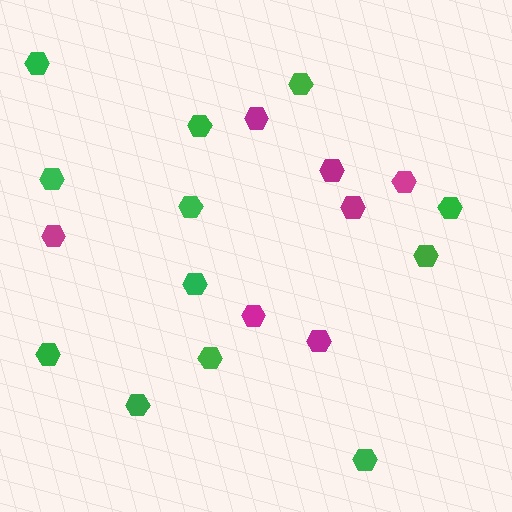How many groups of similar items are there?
There are 2 groups: one group of magenta hexagons (7) and one group of green hexagons (12).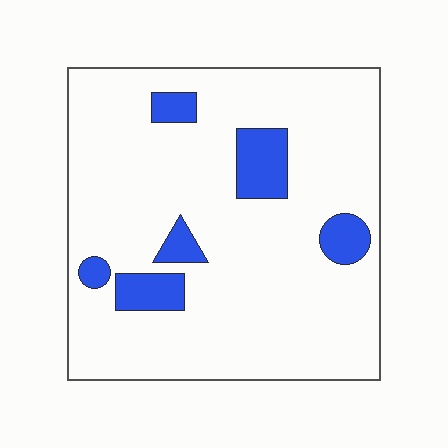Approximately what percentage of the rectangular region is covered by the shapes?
Approximately 10%.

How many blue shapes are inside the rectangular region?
6.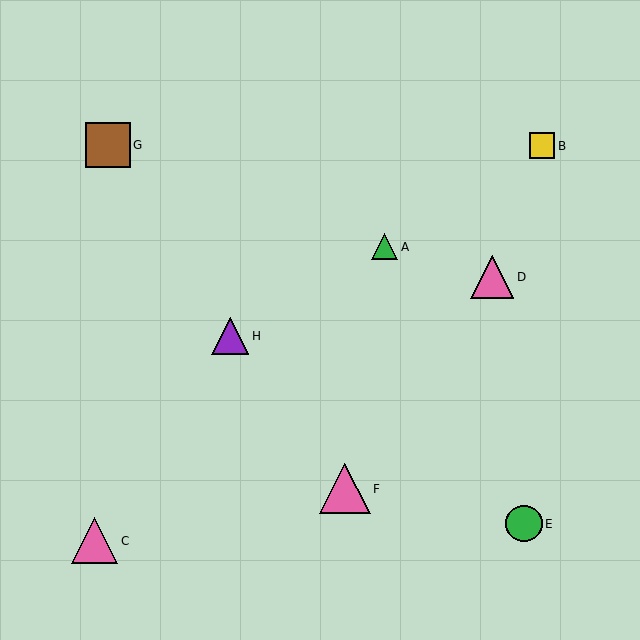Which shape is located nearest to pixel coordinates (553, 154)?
The yellow square (labeled B) at (542, 146) is nearest to that location.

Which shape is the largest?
The pink triangle (labeled F) is the largest.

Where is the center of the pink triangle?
The center of the pink triangle is at (492, 277).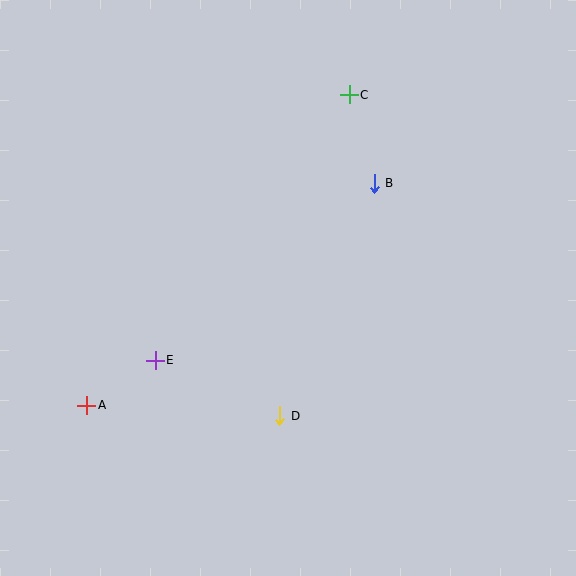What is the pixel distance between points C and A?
The distance between C and A is 406 pixels.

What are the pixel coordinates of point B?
Point B is at (374, 183).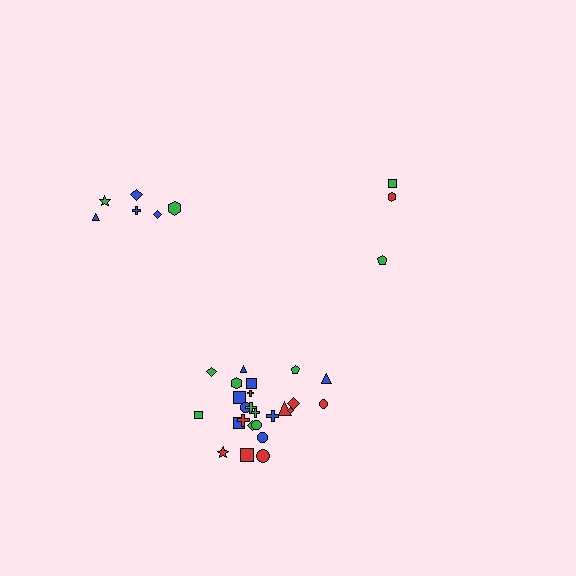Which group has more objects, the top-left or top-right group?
The top-left group.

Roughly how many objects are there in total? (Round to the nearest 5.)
Roughly 35 objects in total.